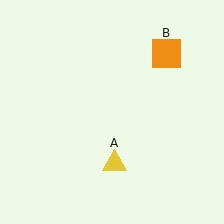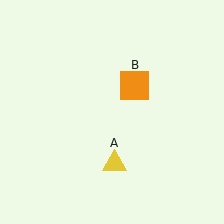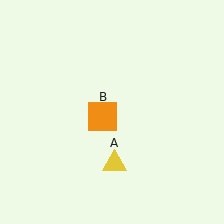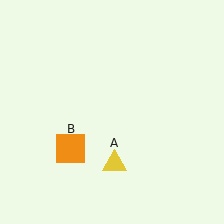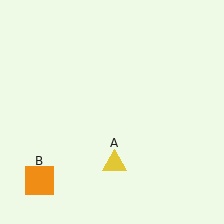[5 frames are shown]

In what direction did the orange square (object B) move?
The orange square (object B) moved down and to the left.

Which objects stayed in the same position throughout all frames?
Yellow triangle (object A) remained stationary.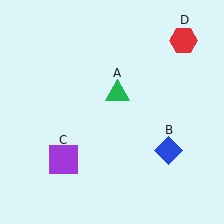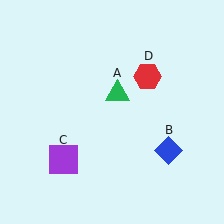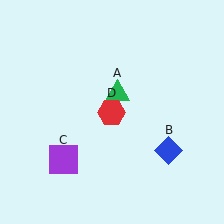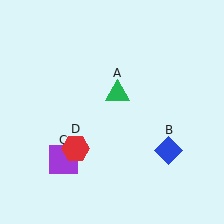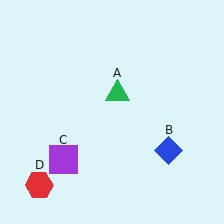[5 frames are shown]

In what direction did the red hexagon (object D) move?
The red hexagon (object D) moved down and to the left.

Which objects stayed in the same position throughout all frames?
Green triangle (object A) and blue diamond (object B) and purple square (object C) remained stationary.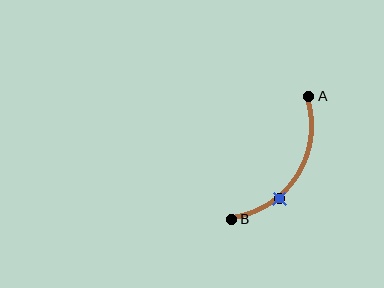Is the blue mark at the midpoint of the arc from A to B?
No. The blue mark lies on the arc but is closer to endpoint B. The arc midpoint would be at the point on the curve equidistant along the arc from both A and B.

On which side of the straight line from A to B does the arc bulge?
The arc bulges to the right of the straight line connecting A and B.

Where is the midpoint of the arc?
The arc midpoint is the point on the curve farthest from the straight line joining A and B. It sits to the right of that line.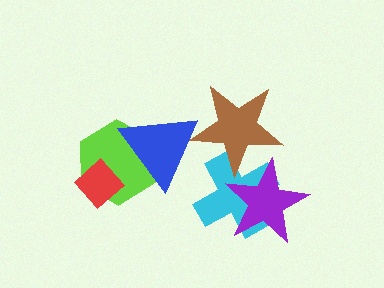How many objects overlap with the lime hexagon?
2 objects overlap with the lime hexagon.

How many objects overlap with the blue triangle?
2 objects overlap with the blue triangle.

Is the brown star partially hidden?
No, no other shape covers it.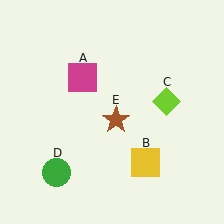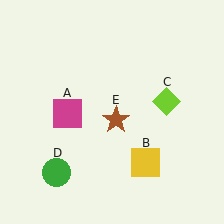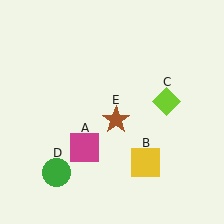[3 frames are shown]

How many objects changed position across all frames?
1 object changed position: magenta square (object A).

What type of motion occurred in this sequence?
The magenta square (object A) rotated counterclockwise around the center of the scene.